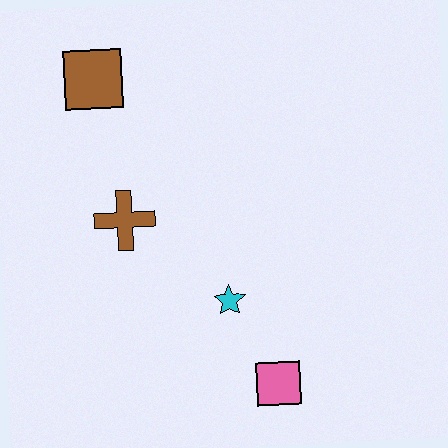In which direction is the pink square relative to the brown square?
The pink square is below the brown square.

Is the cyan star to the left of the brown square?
No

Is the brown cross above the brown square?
No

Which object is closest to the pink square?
The cyan star is closest to the pink square.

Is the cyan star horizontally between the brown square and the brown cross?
No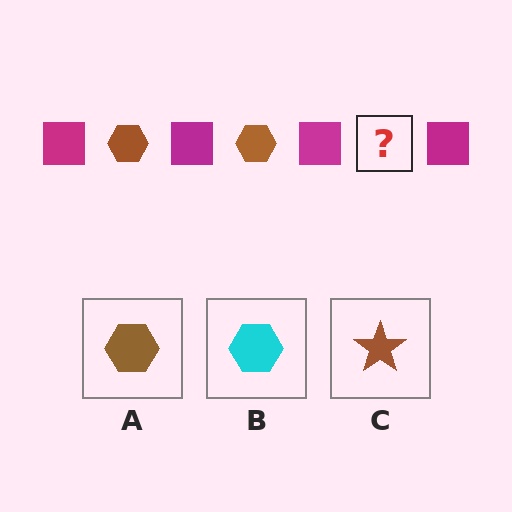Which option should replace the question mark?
Option A.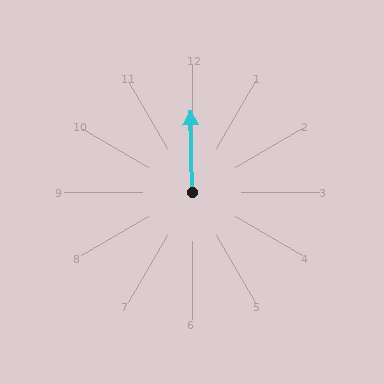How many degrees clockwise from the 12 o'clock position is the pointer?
Approximately 359 degrees.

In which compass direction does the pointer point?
North.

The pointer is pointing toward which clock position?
Roughly 12 o'clock.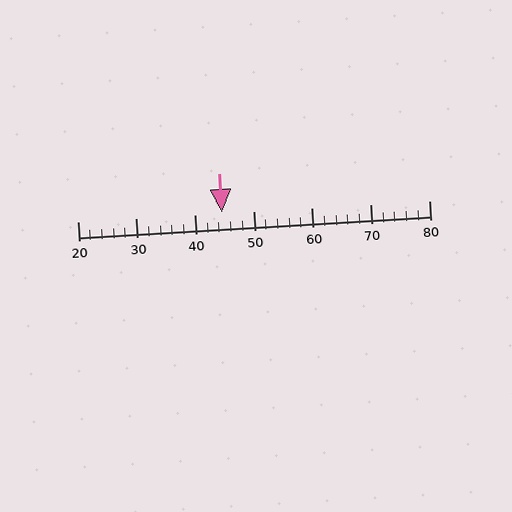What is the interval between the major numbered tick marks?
The major tick marks are spaced 10 units apart.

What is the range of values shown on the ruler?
The ruler shows values from 20 to 80.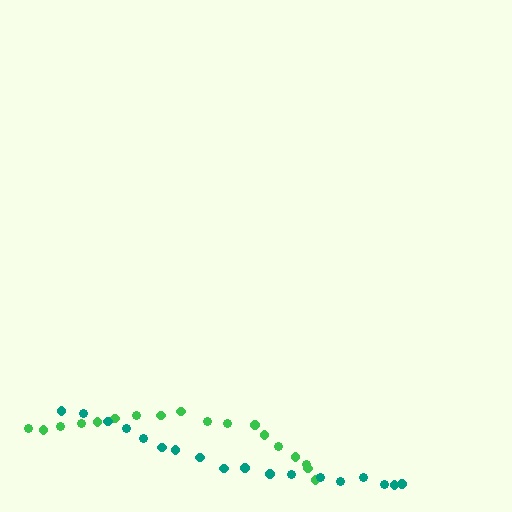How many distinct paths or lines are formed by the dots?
There are 2 distinct paths.